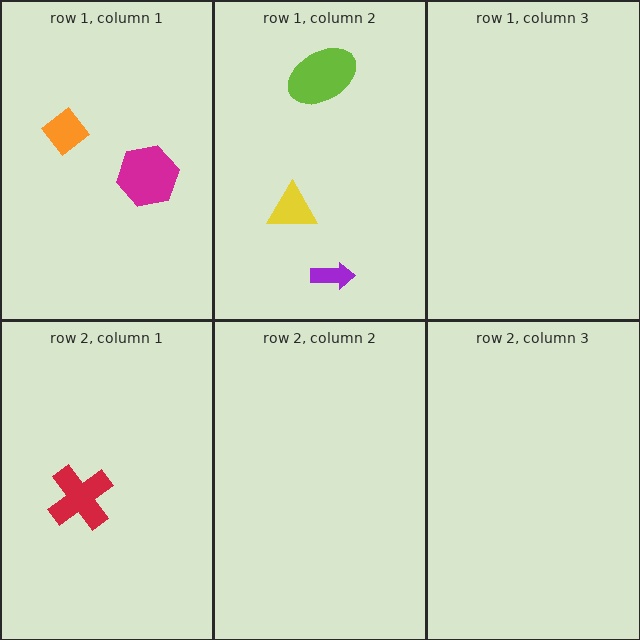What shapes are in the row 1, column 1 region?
The magenta hexagon, the orange diamond.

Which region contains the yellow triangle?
The row 1, column 2 region.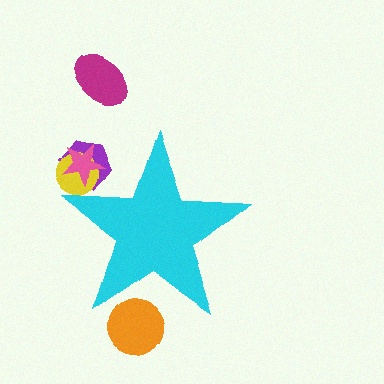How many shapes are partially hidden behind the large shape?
4 shapes are partially hidden.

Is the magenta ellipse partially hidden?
No, the magenta ellipse is fully visible.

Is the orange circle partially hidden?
Yes, the orange circle is partially hidden behind the cyan star.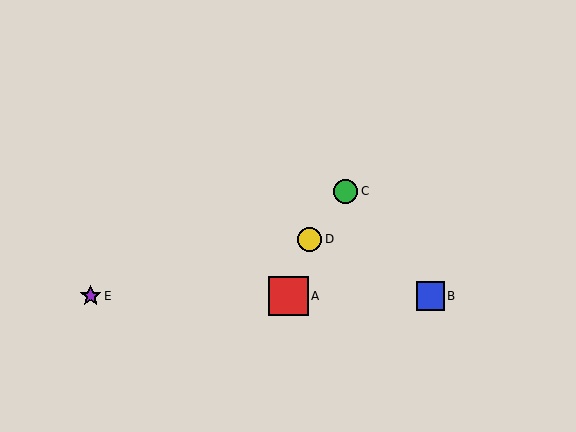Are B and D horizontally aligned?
No, B is at y≈296 and D is at y≈239.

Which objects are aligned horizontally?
Objects A, B, E are aligned horizontally.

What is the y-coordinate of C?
Object C is at y≈191.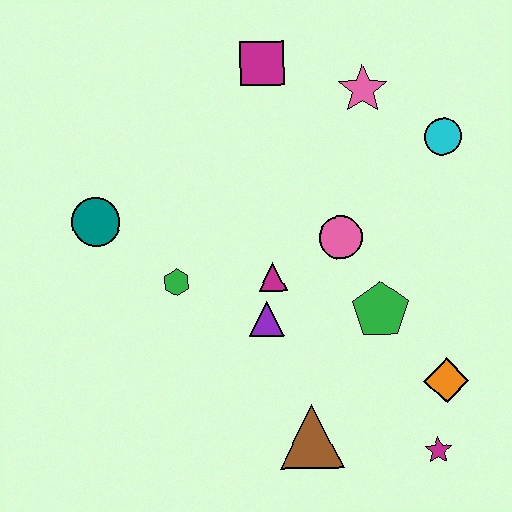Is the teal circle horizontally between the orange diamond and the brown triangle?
No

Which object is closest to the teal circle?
The green hexagon is closest to the teal circle.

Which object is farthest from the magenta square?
The magenta star is farthest from the magenta square.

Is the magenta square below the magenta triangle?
No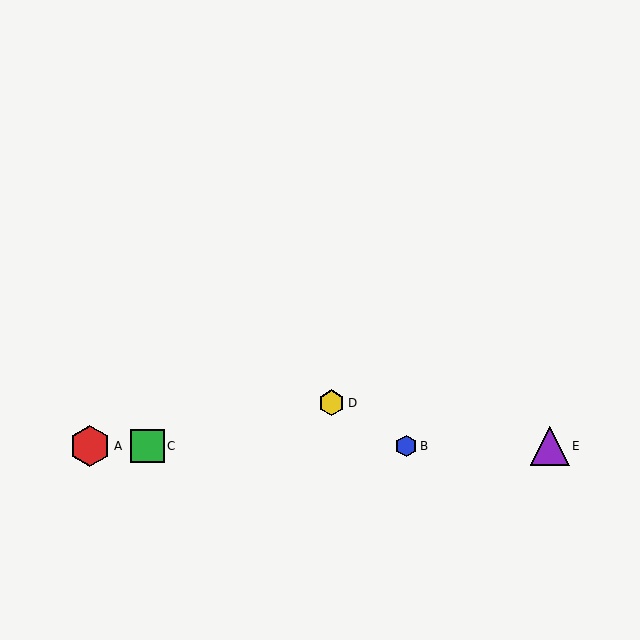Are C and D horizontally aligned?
No, C is at y≈446 and D is at y≈403.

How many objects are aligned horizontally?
4 objects (A, B, C, E) are aligned horizontally.